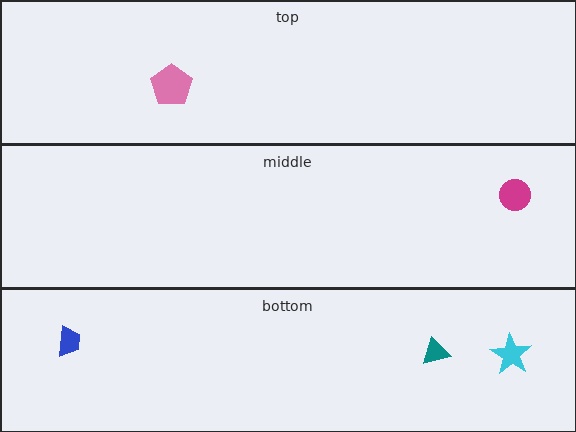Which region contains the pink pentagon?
The top region.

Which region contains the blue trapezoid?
The bottom region.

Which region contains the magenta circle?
The middle region.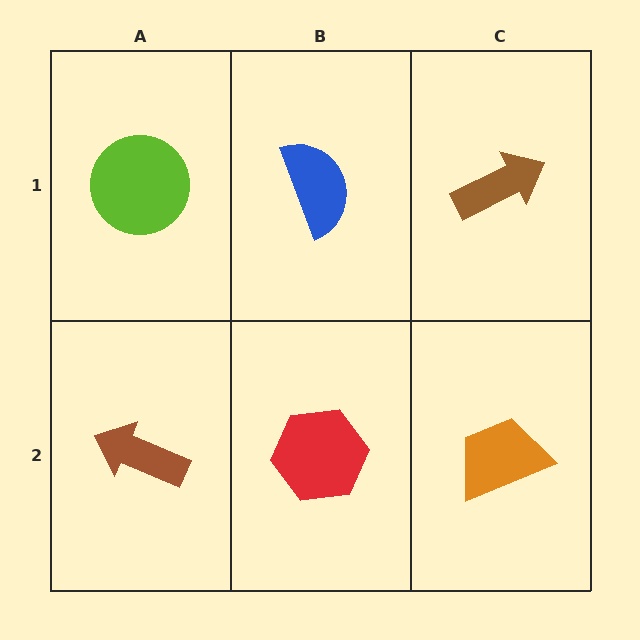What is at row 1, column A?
A lime circle.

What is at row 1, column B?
A blue semicircle.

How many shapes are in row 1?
3 shapes.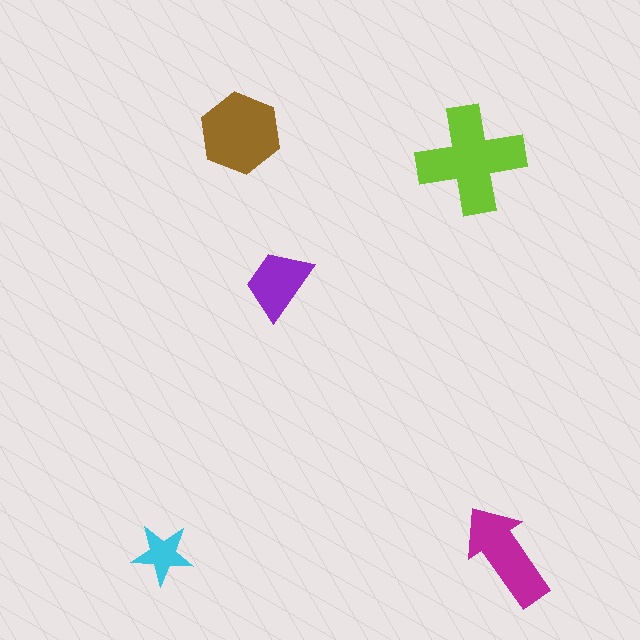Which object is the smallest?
The cyan star.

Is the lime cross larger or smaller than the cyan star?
Larger.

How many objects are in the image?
There are 5 objects in the image.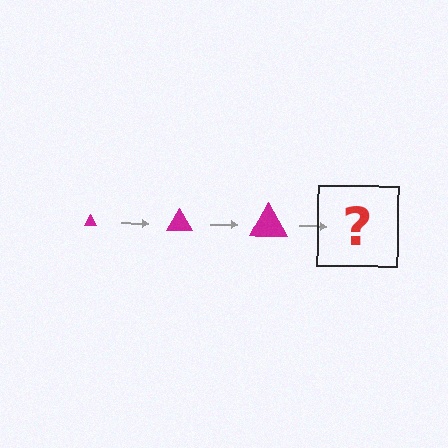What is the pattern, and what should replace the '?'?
The pattern is that the triangle gets progressively larger each step. The '?' should be a magenta triangle, larger than the previous one.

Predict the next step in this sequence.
The next step is a magenta triangle, larger than the previous one.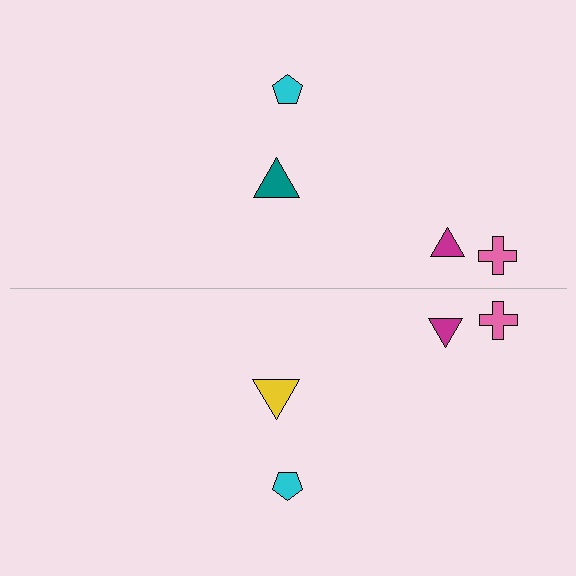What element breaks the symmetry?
The yellow triangle on the bottom side breaks the symmetry — its mirror counterpart is teal.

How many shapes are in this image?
There are 8 shapes in this image.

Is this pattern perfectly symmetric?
No, the pattern is not perfectly symmetric. The yellow triangle on the bottom side breaks the symmetry — its mirror counterpart is teal.